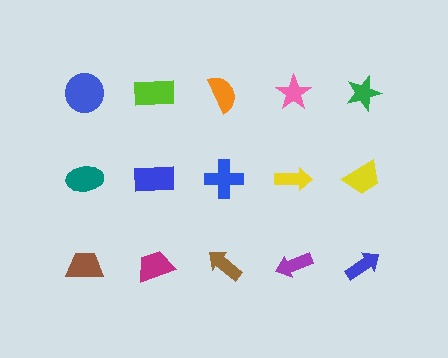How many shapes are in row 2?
5 shapes.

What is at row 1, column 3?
An orange semicircle.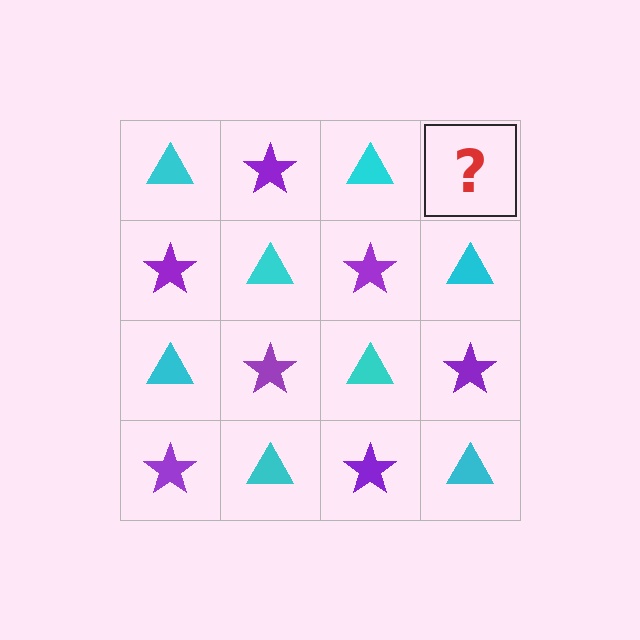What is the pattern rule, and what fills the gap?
The rule is that it alternates cyan triangle and purple star in a checkerboard pattern. The gap should be filled with a purple star.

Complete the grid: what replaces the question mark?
The question mark should be replaced with a purple star.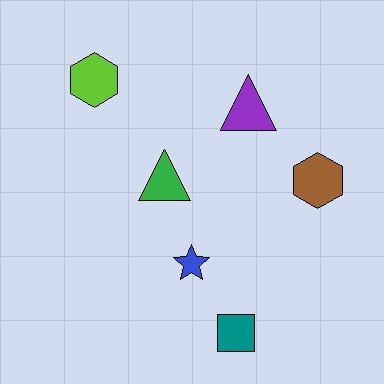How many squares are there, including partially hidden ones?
There is 1 square.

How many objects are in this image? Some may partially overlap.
There are 6 objects.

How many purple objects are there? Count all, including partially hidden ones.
There is 1 purple object.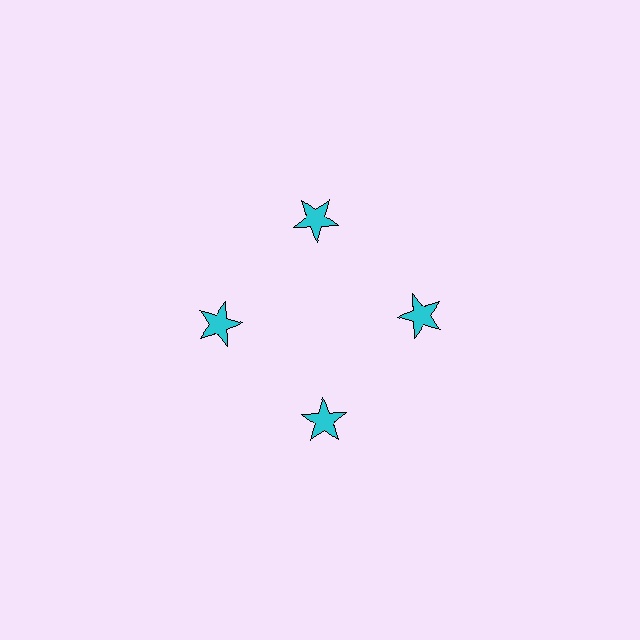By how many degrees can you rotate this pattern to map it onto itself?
The pattern maps onto itself every 90 degrees of rotation.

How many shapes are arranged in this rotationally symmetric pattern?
There are 4 shapes, arranged in 4 groups of 1.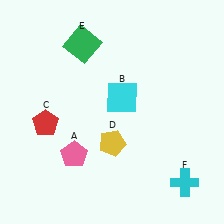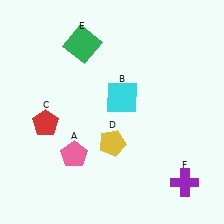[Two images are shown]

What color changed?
The cross (F) changed from cyan in Image 1 to purple in Image 2.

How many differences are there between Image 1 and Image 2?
There is 1 difference between the two images.